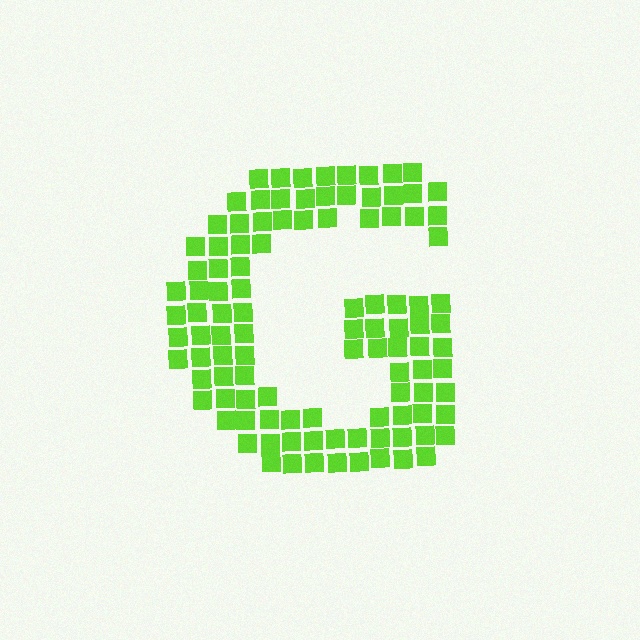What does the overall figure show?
The overall figure shows the letter G.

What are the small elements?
The small elements are squares.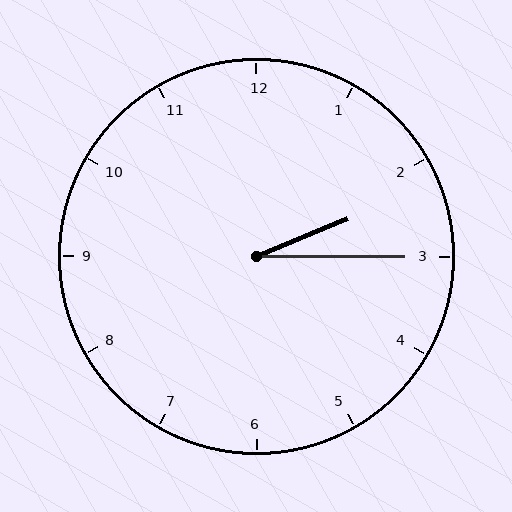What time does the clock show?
2:15.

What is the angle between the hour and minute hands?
Approximately 22 degrees.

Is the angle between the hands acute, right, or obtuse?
It is acute.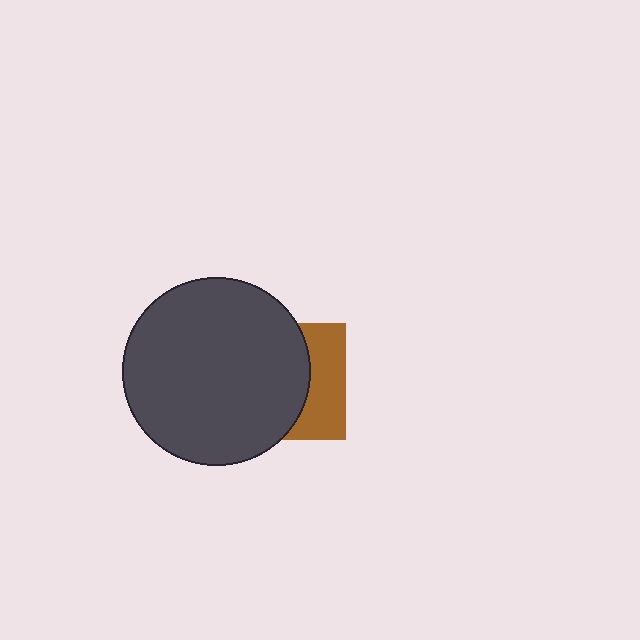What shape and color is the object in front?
The object in front is a dark gray circle.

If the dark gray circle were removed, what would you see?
You would see the complete brown square.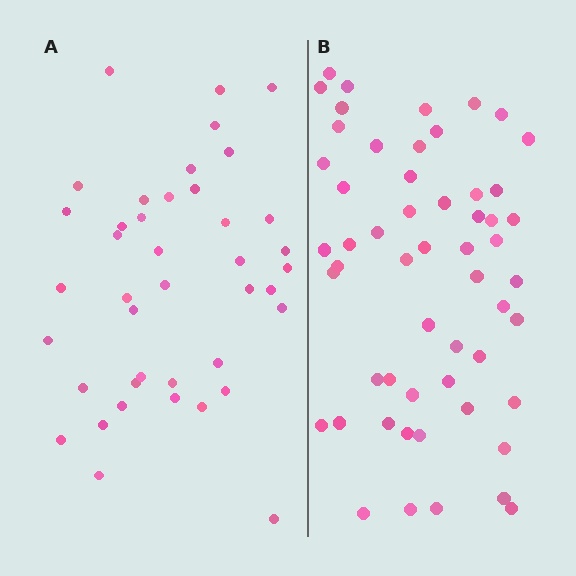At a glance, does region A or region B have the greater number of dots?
Region B (the right region) has more dots.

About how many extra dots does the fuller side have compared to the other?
Region B has approximately 15 more dots than region A.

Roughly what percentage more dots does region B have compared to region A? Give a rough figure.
About 35% more.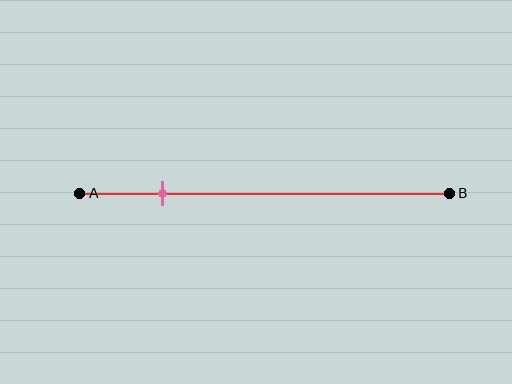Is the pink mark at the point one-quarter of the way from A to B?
Yes, the mark is approximately at the one-quarter point.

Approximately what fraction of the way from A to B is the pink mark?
The pink mark is approximately 20% of the way from A to B.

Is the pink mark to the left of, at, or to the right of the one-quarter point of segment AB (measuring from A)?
The pink mark is approximately at the one-quarter point of segment AB.